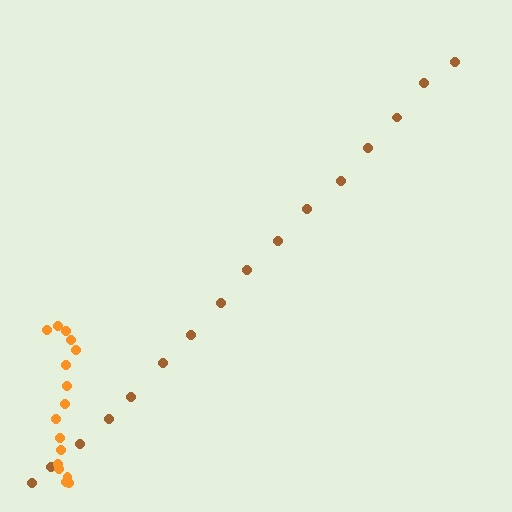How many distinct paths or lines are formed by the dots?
There are 2 distinct paths.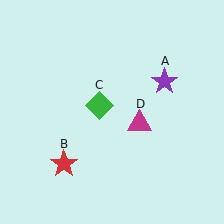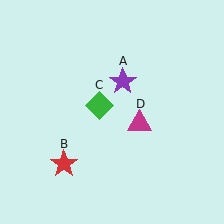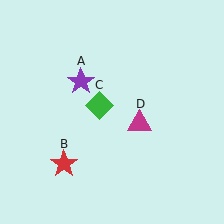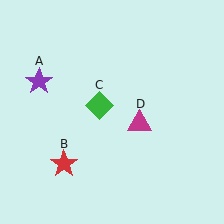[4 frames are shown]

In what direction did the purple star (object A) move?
The purple star (object A) moved left.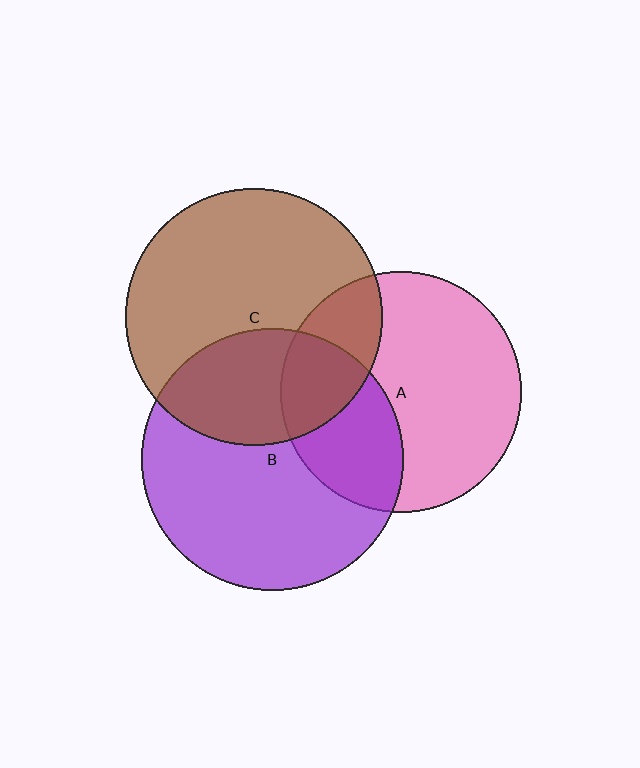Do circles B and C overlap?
Yes.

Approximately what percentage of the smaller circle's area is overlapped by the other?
Approximately 35%.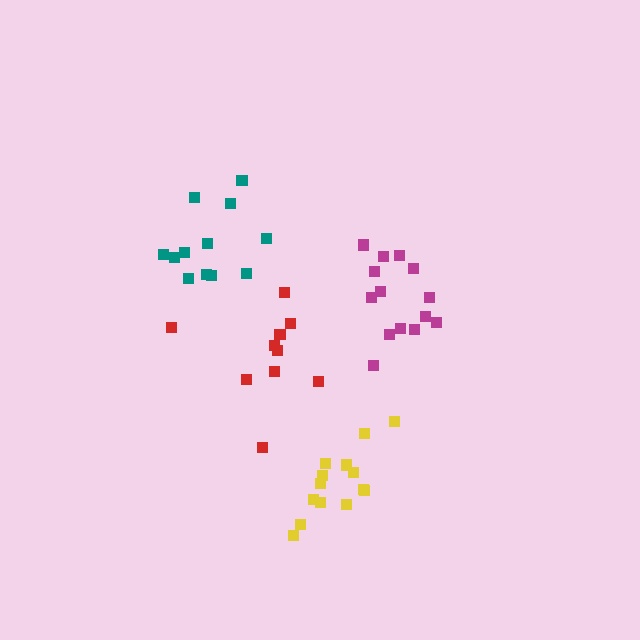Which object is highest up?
The teal cluster is topmost.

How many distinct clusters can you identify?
There are 4 distinct clusters.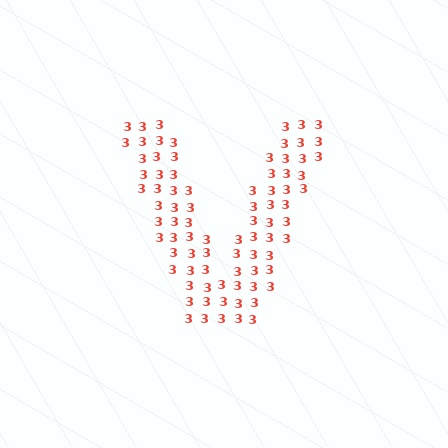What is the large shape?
The large shape is the letter V.